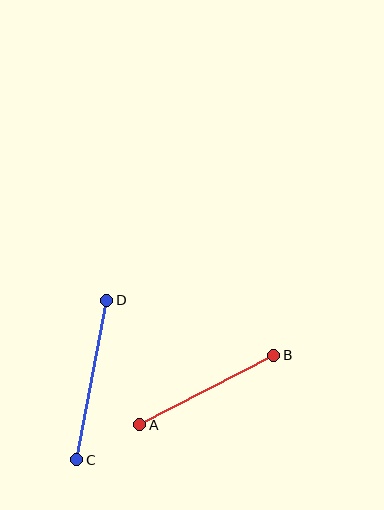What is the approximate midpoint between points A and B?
The midpoint is at approximately (207, 390) pixels.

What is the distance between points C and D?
The distance is approximately 162 pixels.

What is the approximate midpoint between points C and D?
The midpoint is at approximately (92, 380) pixels.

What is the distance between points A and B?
The distance is approximately 151 pixels.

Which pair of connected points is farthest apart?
Points C and D are farthest apart.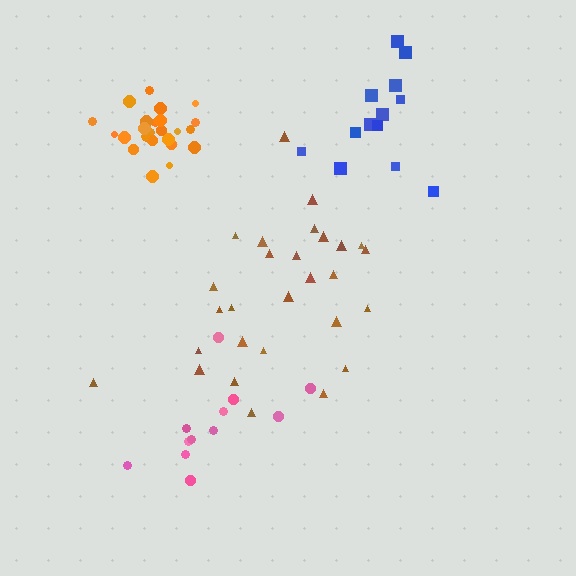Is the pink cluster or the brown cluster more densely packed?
Brown.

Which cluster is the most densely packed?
Orange.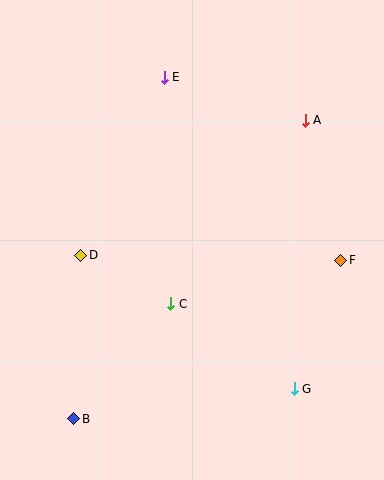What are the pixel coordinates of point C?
Point C is at (171, 304).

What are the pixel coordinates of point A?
Point A is at (305, 120).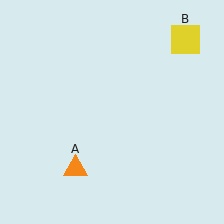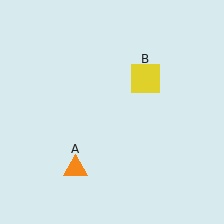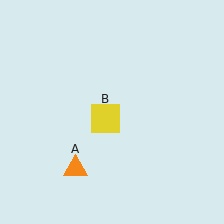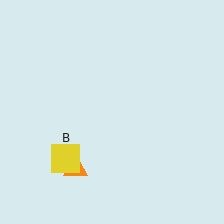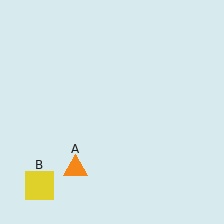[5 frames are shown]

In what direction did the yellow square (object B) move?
The yellow square (object B) moved down and to the left.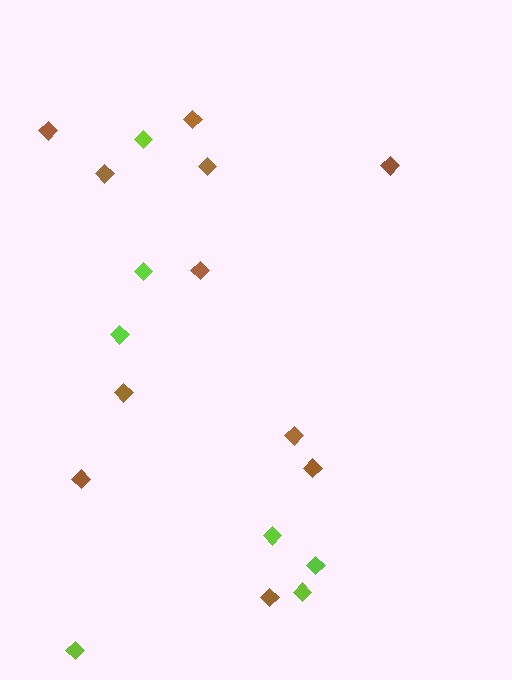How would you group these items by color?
There are 2 groups: one group of brown diamonds (11) and one group of lime diamonds (7).